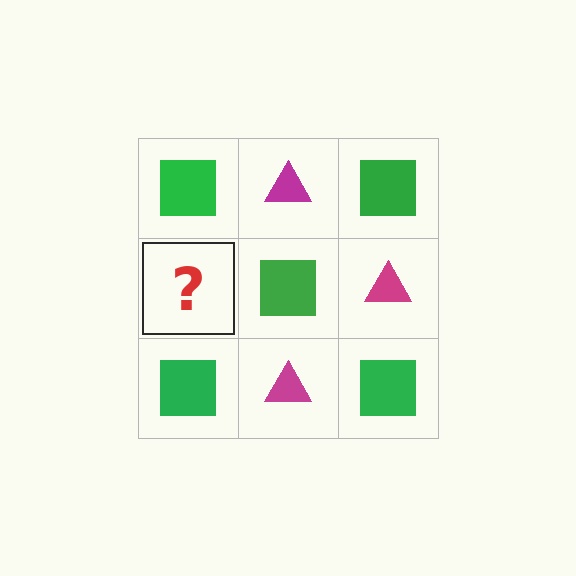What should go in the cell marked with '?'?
The missing cell should contain a magenta triangle.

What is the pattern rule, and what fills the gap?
The rule is that it alternates green square and magenta triangle in a checkerboard pattern. The gap should be filled with a magenta triangle.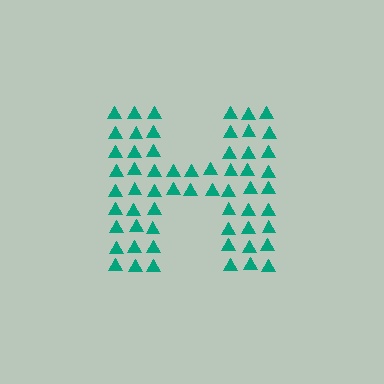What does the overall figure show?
The overall figure shows the letter H.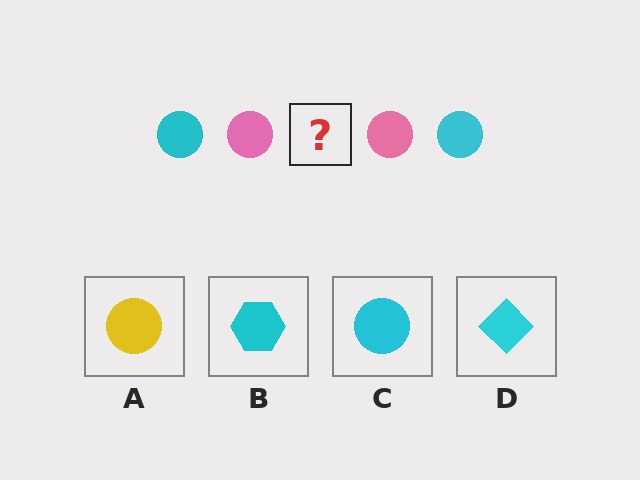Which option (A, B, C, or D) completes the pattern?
C.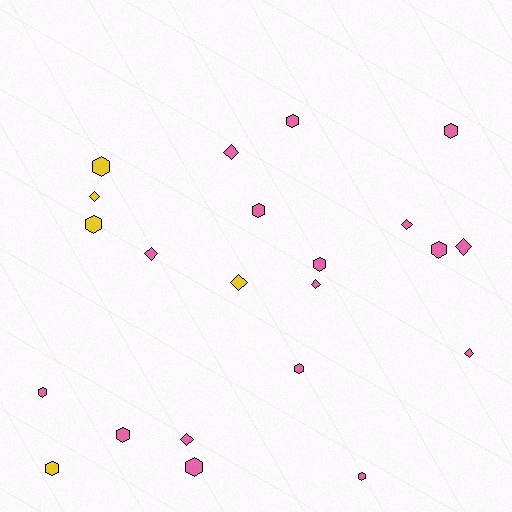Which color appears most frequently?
Pink, with 17 objects.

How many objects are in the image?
There are 22 objects.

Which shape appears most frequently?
Hexagon, with 13 objects.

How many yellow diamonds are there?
There are 2 yellow diamonds.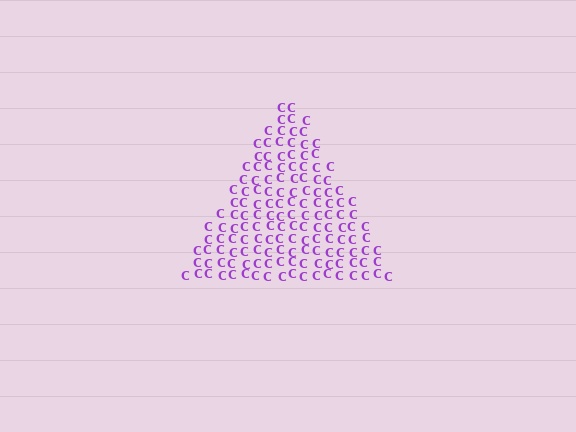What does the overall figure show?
The overall figure shows a triangle.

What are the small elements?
The small elements are letter C's.